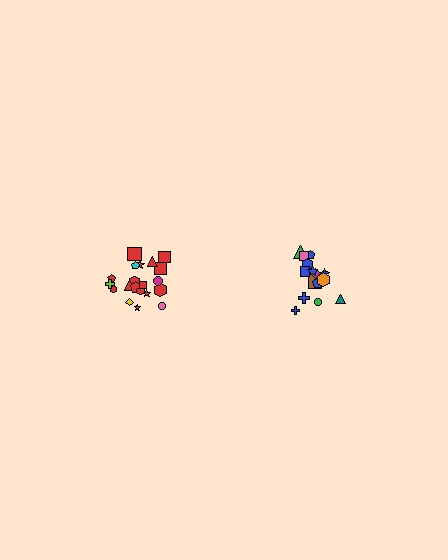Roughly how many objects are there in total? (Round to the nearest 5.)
Roughly 35 objects in total.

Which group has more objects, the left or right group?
The left group.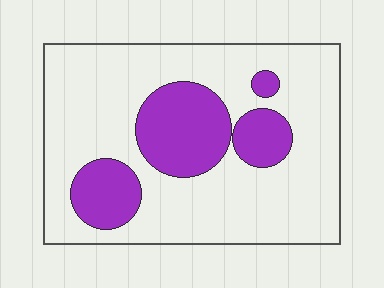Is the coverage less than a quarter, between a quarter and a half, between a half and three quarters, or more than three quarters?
Less than a quarter.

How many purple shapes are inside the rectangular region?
4.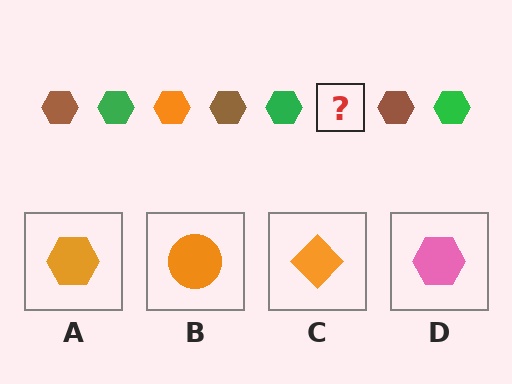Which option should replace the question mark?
Option A.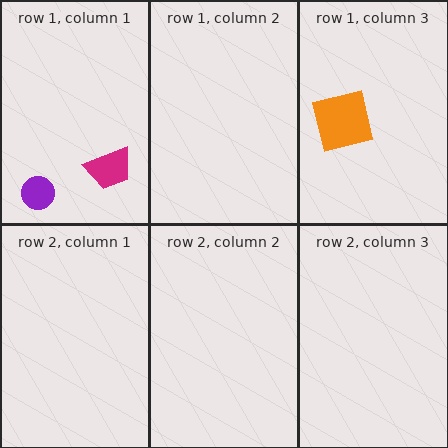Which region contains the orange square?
The row 1, column 3 region.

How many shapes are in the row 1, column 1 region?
2.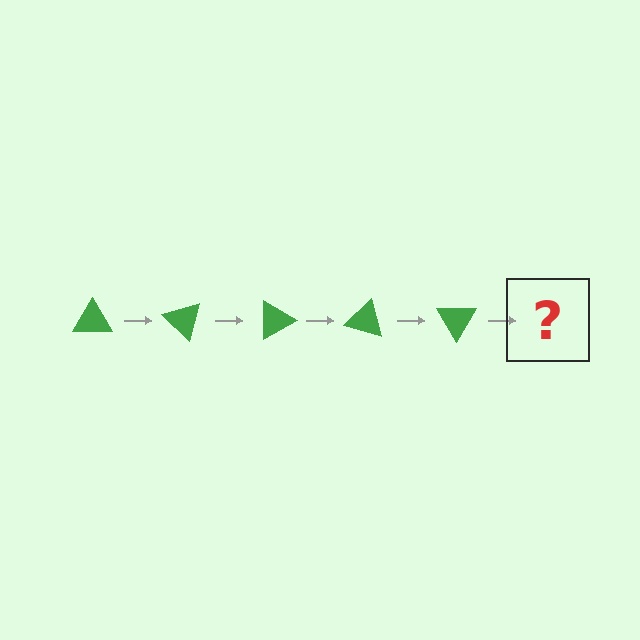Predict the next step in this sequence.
The next step is a green triangle rotated 225 degrees.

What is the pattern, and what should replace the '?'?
The pattern is that the triangle rotates 45 degrees each step. The '?' should be a green triangle rotated 225 degrees.